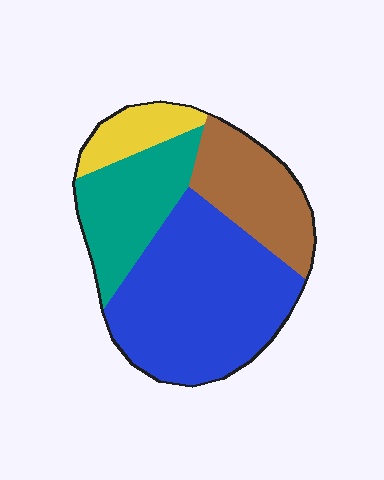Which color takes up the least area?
Yellow, at roughly 10%.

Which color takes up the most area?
Blue, at roughly 50%.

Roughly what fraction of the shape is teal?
Teal covers around 20% of the shape.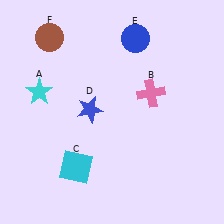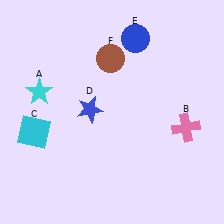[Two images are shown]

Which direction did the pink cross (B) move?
The pink cross (B) moved right.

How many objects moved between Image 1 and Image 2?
3 objects moved between the two images.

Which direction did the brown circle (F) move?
The brown circle (F) moved right.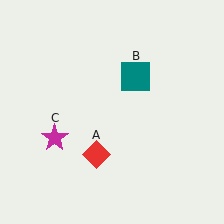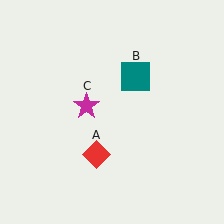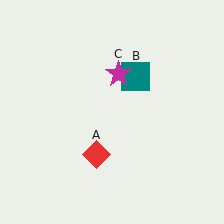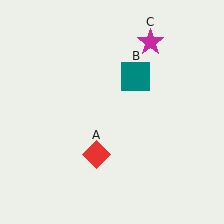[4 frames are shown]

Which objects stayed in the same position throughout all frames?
Red diamond (object A) and teal square (object B) remained stationary.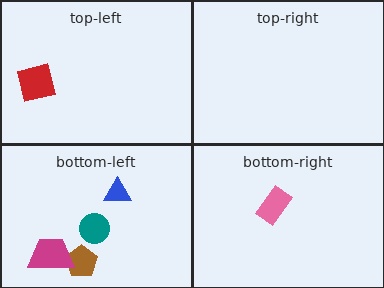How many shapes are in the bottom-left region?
4.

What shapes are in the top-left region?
The red square.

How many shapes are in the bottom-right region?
1.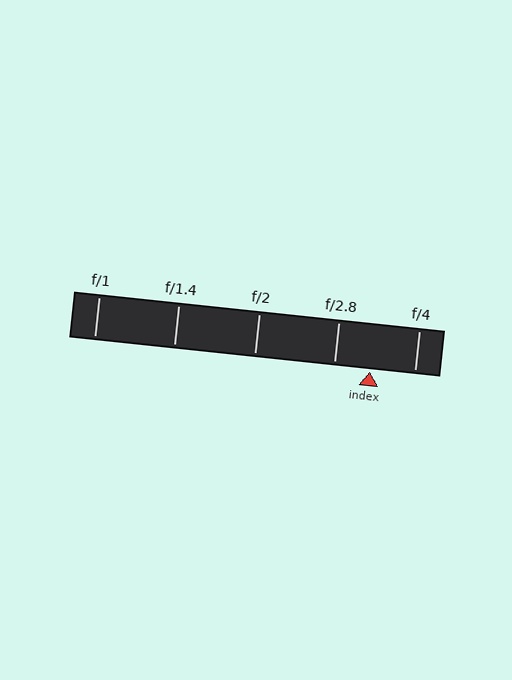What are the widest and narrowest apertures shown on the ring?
The widest aperture shown is f/1 and the narrowest is f/4.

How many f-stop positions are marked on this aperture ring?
There are 5 f-stop positions marked.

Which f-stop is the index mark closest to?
The index mark is closest to f/2.8.